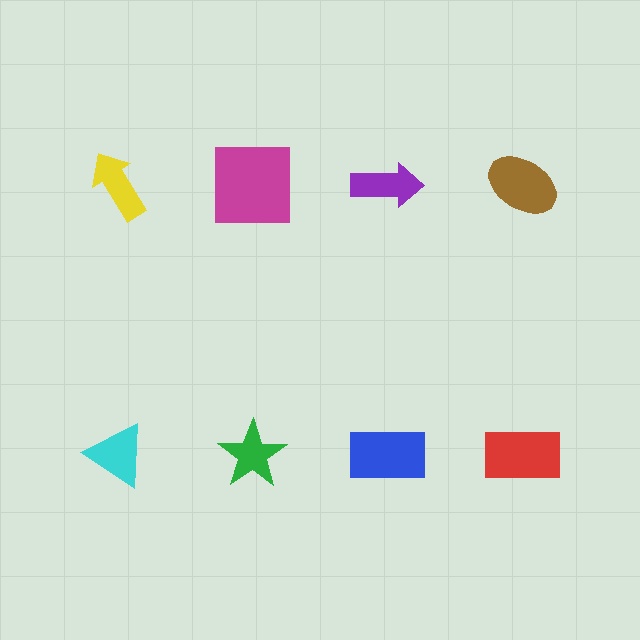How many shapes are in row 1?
4 shapes.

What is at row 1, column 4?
A brown ellipse.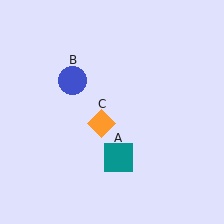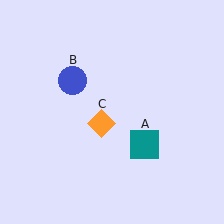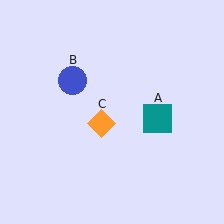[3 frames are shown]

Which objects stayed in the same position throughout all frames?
Blue circle (object B) and orange diamond (object C) remained stationary.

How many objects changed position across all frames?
1 object changed position: teal square (object A).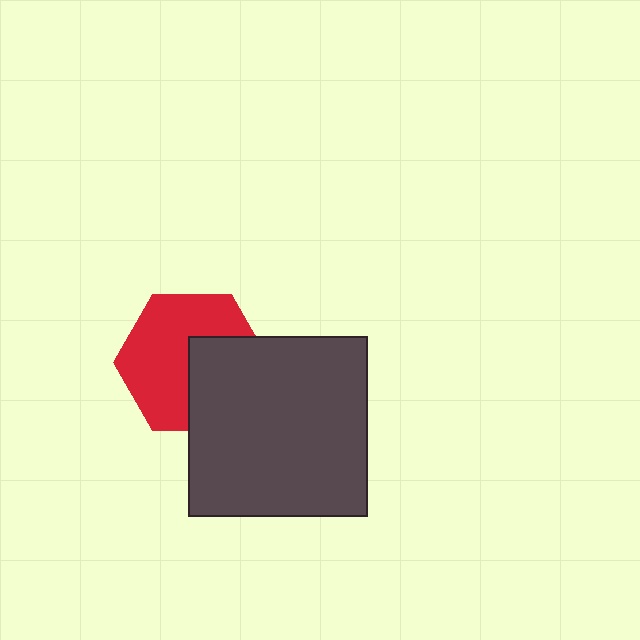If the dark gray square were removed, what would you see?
You would see the complete red hexagon.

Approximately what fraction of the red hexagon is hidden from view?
Roughly 39% of the red hexagon is hidden behind the dark gray square.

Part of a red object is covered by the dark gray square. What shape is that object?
It is a hexagon.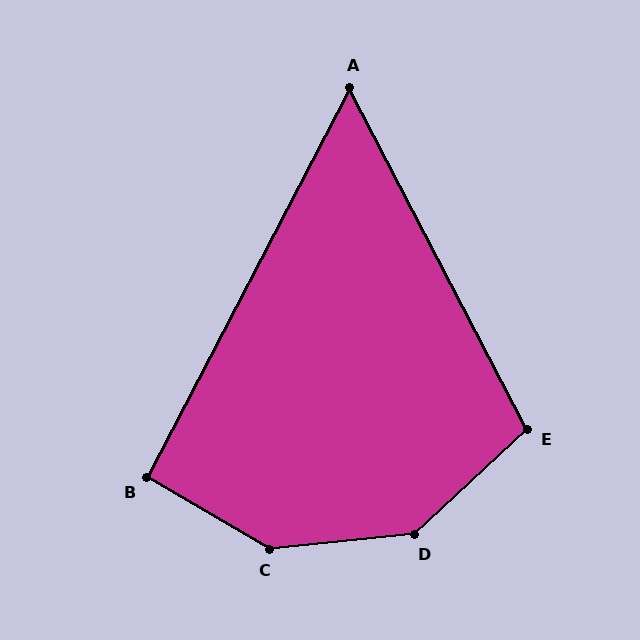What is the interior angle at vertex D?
Approximately 143 degrees (obtuse).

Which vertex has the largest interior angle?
C, at approximately 144 degrees.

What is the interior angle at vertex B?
Approximately 92 degrees (approximately right).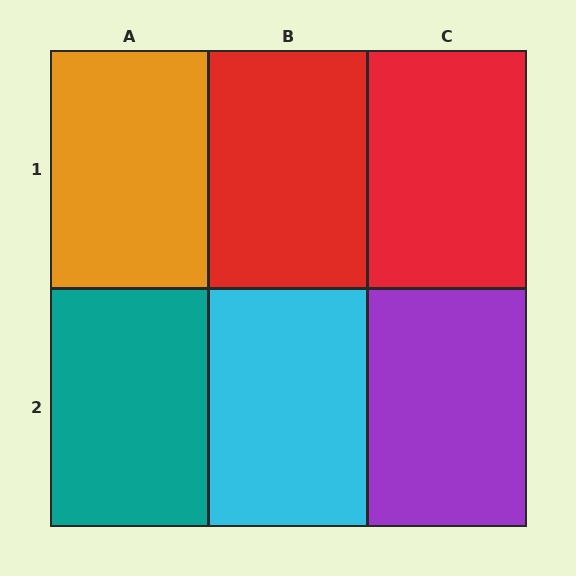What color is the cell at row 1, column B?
Red.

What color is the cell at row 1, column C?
Red.